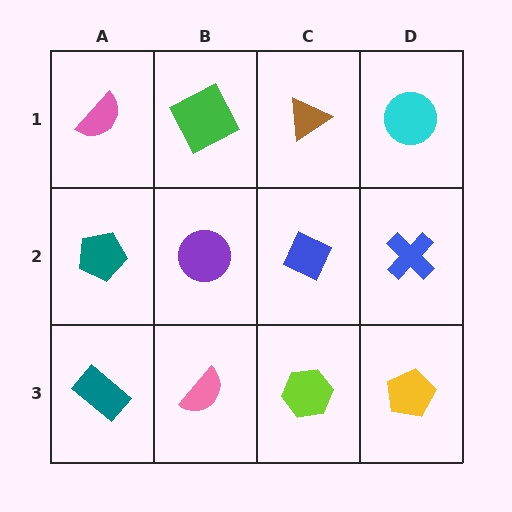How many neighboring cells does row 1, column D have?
2.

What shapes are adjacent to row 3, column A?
A teal pentagon (row 2, column A), a pink semicircle (row 3, column B).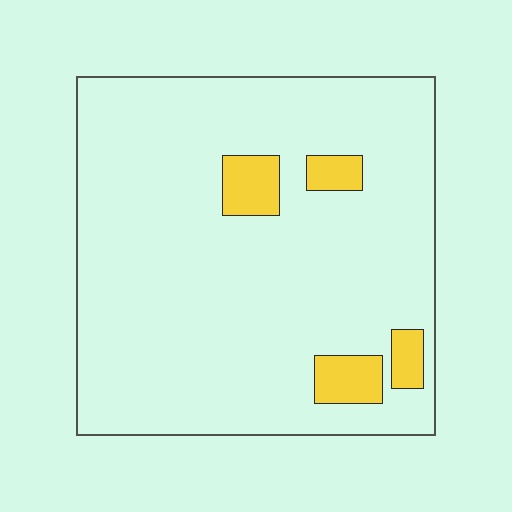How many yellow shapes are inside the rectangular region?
4.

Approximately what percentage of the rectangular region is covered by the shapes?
Approximately 10%.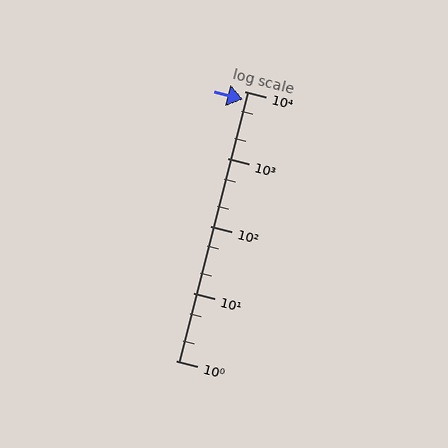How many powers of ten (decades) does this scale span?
The scale spans 4 decades, from 1 to 10000.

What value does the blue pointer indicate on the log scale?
The pointer indicates approximately 7500.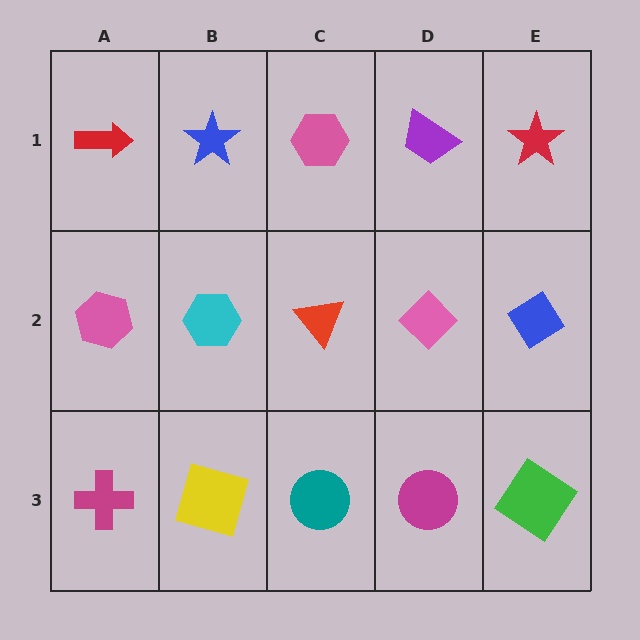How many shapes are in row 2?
5 shapes.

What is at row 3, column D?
A magenta circle.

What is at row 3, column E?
A green diamond.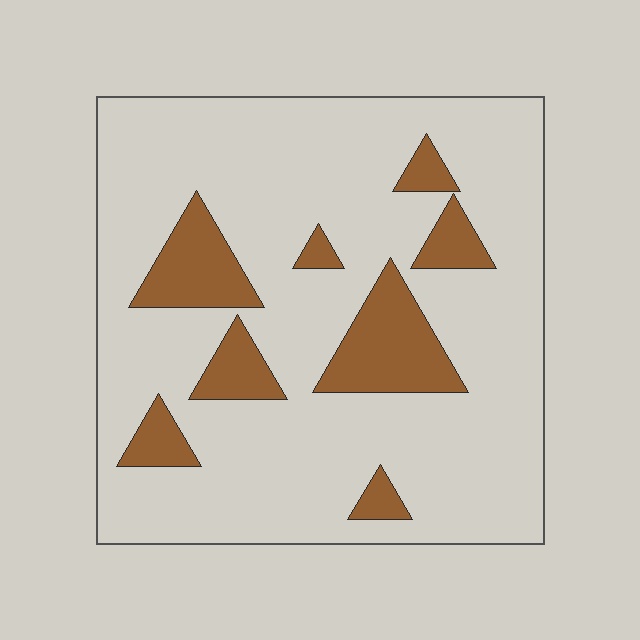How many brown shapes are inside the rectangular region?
8.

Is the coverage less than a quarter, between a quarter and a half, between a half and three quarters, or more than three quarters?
Less than a quarter.